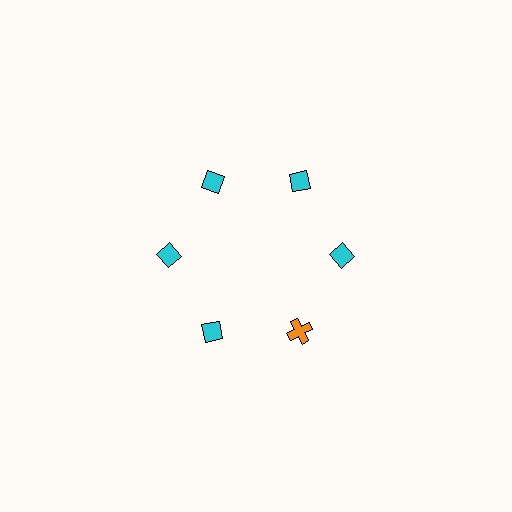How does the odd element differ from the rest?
It differs in both color (orange instead of cyan) and shape (cross instead of diamond).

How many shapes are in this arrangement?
There are 6 shapes arranged in a ring pattern.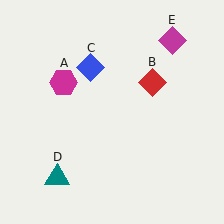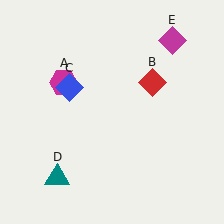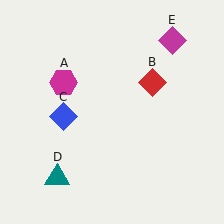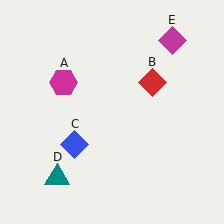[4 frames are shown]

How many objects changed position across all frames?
1 object changed position: blue diamond (object C).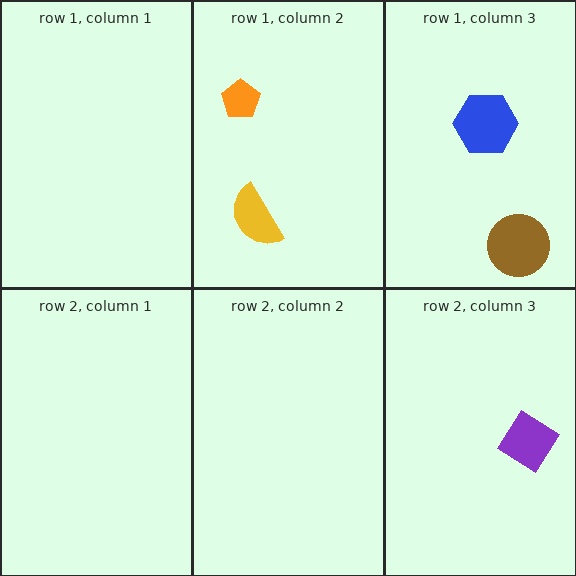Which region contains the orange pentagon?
The row 1, column 2 region.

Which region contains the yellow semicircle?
The row 1, column 2 region.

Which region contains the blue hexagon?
The row 1, column 3 region.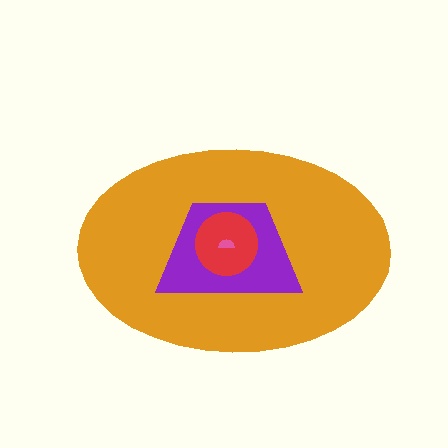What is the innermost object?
The pink semicircle.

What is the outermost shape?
The orange ellipse.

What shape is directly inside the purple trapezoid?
The red circle.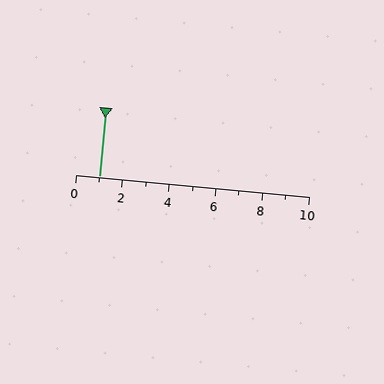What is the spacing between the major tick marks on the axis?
The major ticks are spaced 2 apart.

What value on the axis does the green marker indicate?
The marker indicates approximately 1.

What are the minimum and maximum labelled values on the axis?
The axis runs from 0 to 10.